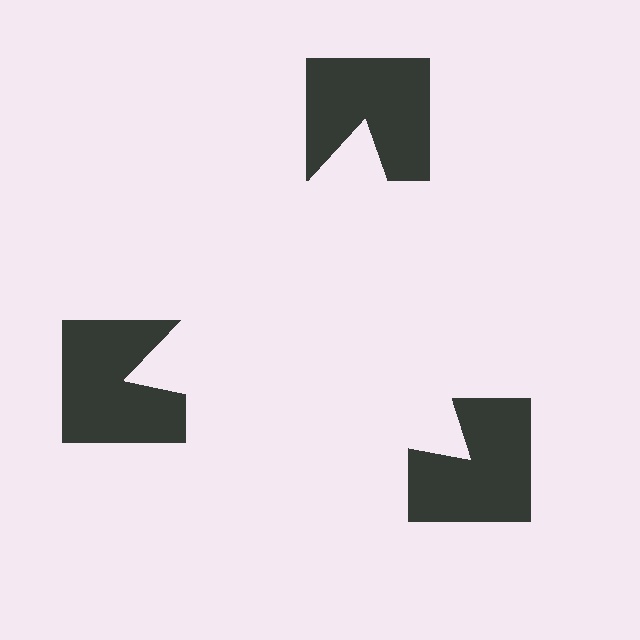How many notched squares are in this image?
There are 3 — one at each vertex of the illusory triangle.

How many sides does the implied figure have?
3 sides.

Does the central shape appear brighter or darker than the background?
It typically appears slightly brighter than the background, even though no actual brightness change is drawn.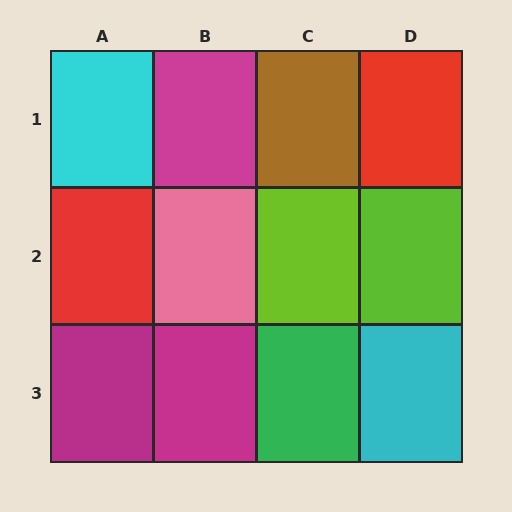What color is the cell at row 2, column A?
Red.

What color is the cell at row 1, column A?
Cyan.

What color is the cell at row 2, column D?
Lime.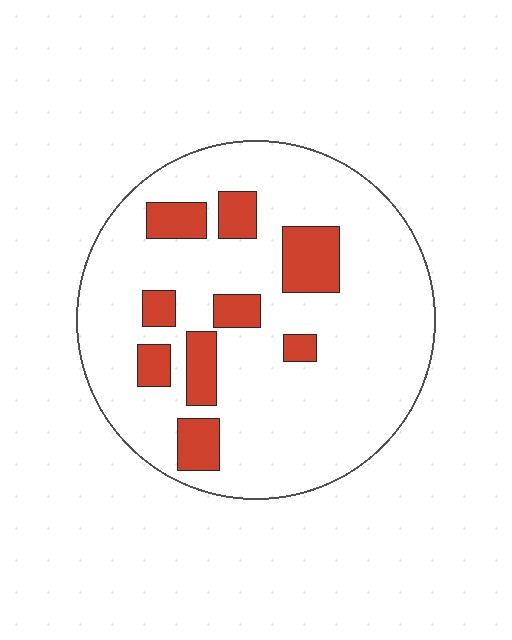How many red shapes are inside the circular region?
9.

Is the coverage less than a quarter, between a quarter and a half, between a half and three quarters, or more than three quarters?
Less than a quarter.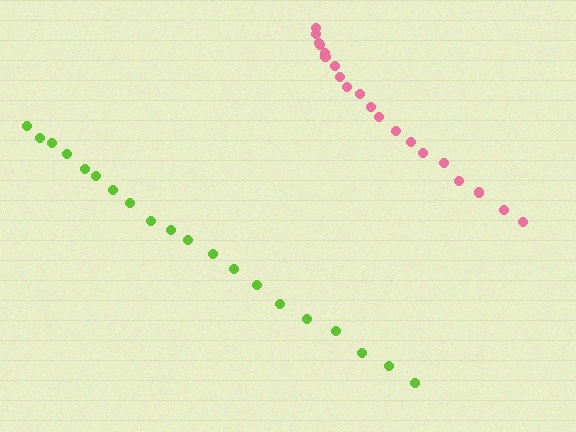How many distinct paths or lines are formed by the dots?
There are 2 distinct paths.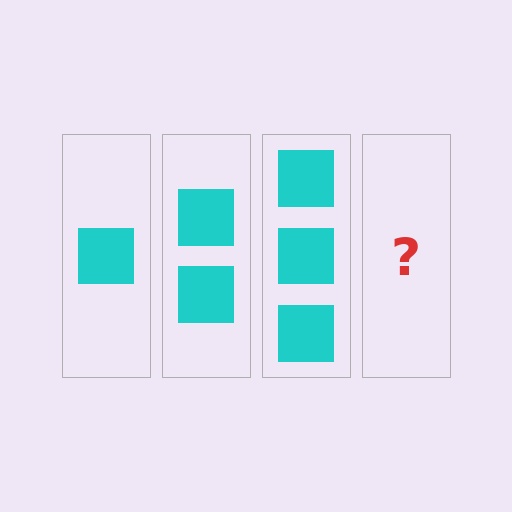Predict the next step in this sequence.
The next step is 4 squares.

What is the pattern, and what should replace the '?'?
The pattern is that each step adds one more square. The '?' should be 4 squares.